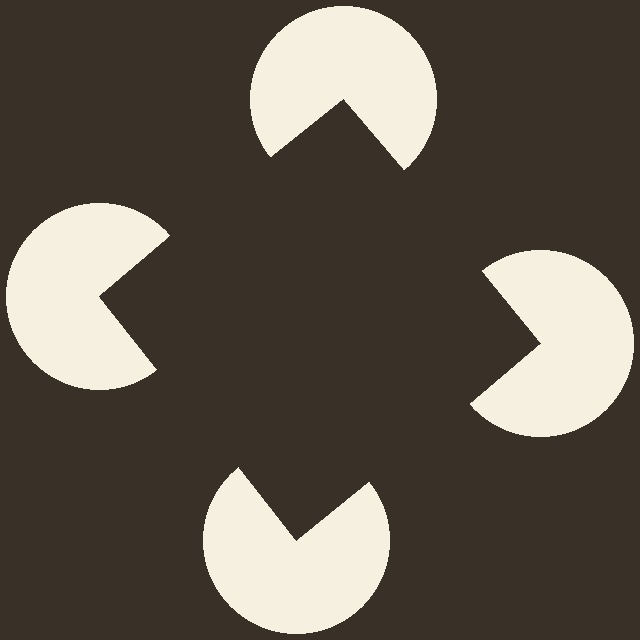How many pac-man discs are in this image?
There are 4 — one at each vertex of the illusory square.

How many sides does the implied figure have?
4 sides.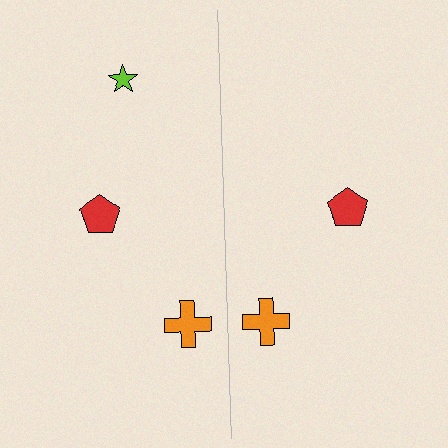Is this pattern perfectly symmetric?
No, the pattern is not perfectly symmetric. A lime star is missing from the right side.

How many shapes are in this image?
There are 5 shapes in this image.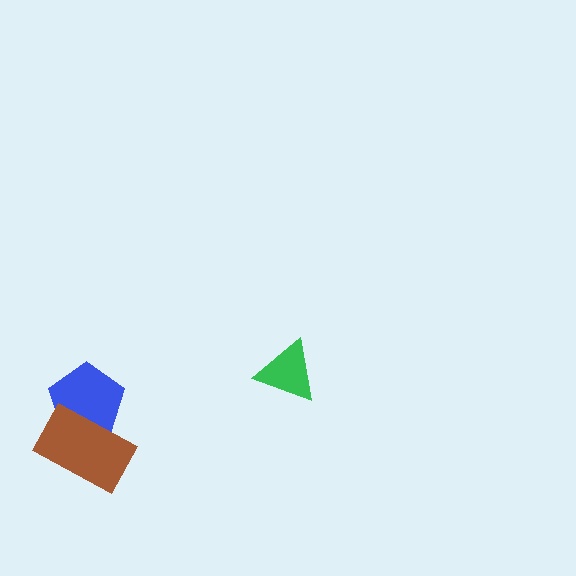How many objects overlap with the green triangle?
0 objects overlap with the green triangle.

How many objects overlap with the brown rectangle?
1 object overlaps with the brown rectangle.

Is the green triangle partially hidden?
No, no other shape covers it.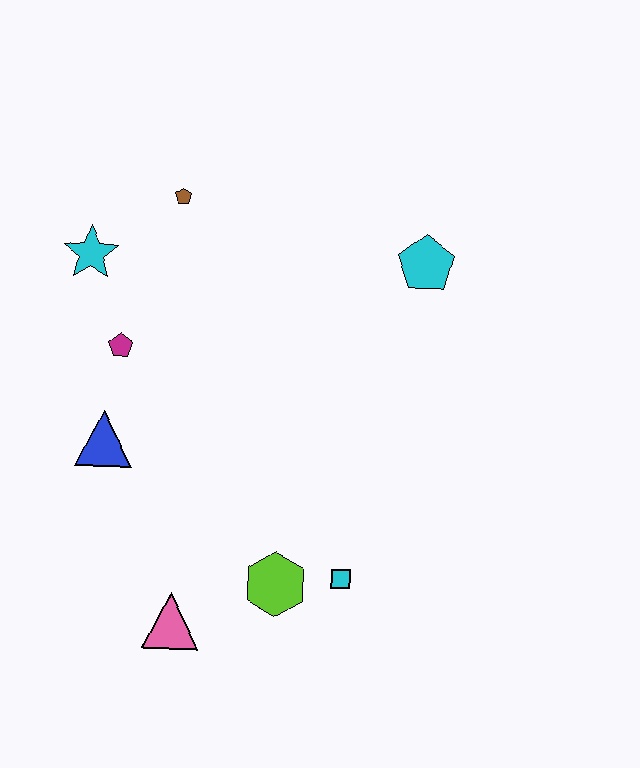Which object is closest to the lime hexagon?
The cyan square is closest to the lime hexagon.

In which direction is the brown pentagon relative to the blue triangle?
The brown pentagon is above the blue triangle.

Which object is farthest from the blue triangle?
The cyan pentagon is farthest from the blue triangle.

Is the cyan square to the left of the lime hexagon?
No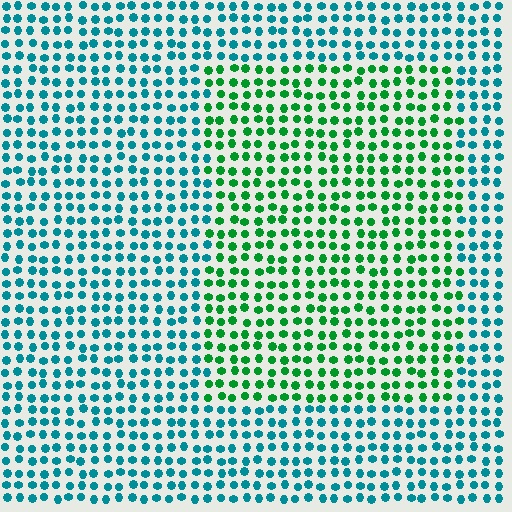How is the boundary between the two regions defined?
The boundary is defined purely by a slight shift in hue (about 48 degrees). Spacing, size, and orientation are identical on both sides.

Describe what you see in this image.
The image is filled with small teal elements in a uniform arrangement. A rectangle-shaped region is visible where the elements are tinted to a slightly different hue, forming a subtle color boundary.